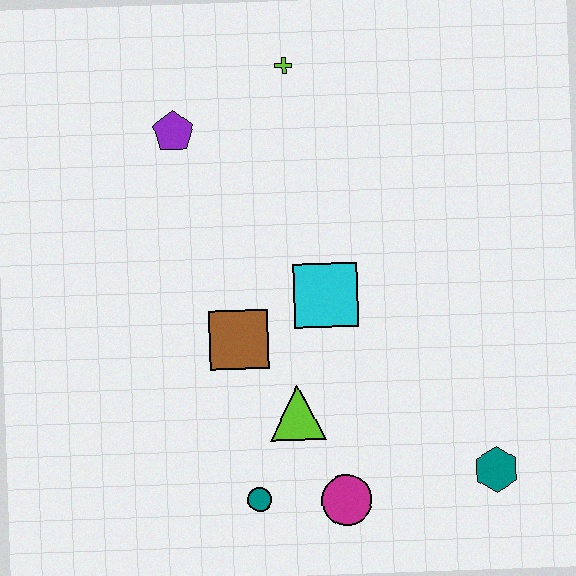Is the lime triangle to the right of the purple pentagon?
Yes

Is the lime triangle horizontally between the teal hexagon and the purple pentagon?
Yes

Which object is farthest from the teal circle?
The lime cross is farthest from the teal circle.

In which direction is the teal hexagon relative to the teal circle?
The teal hexagon is to the right of the teal circle.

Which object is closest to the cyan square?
The brown square is closest to the cyan square.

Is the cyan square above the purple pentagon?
No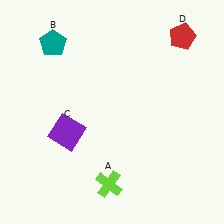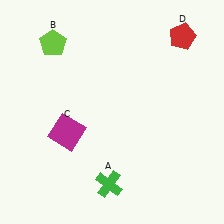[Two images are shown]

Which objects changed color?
A changed from lime to green. B changed from teal to lime. C changed from purple to magenta.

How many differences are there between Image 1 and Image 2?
There are 3 differences between the two images.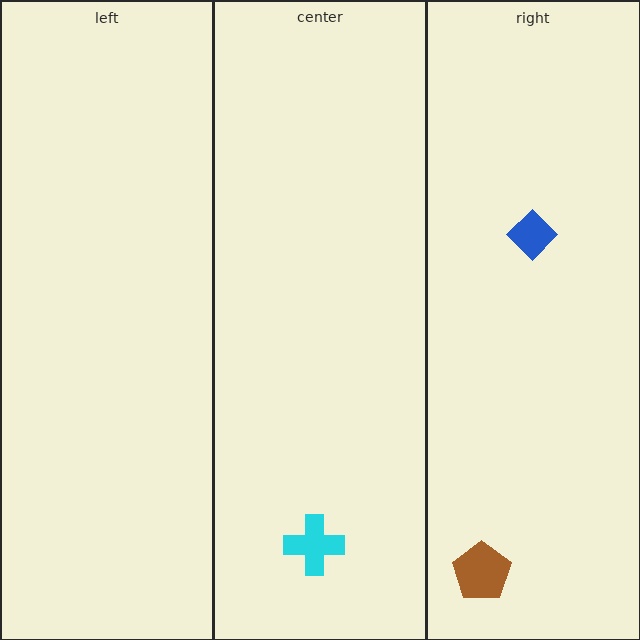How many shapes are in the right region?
2.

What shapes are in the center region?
The cyan cross.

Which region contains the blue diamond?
The right region.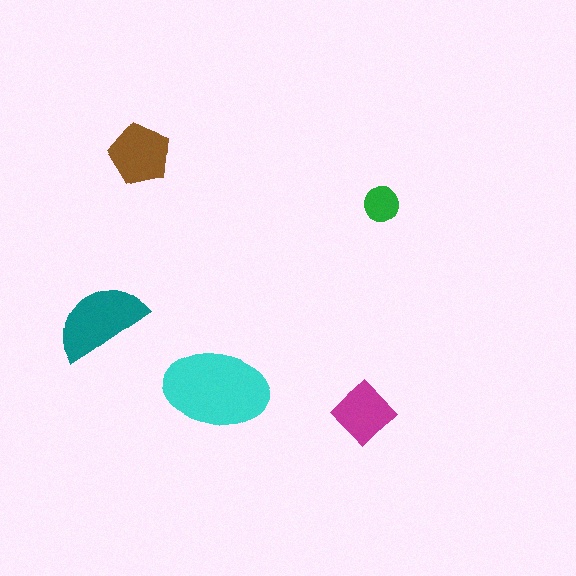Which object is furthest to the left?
The teal semicircle is leftmost.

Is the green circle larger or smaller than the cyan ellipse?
Smaller.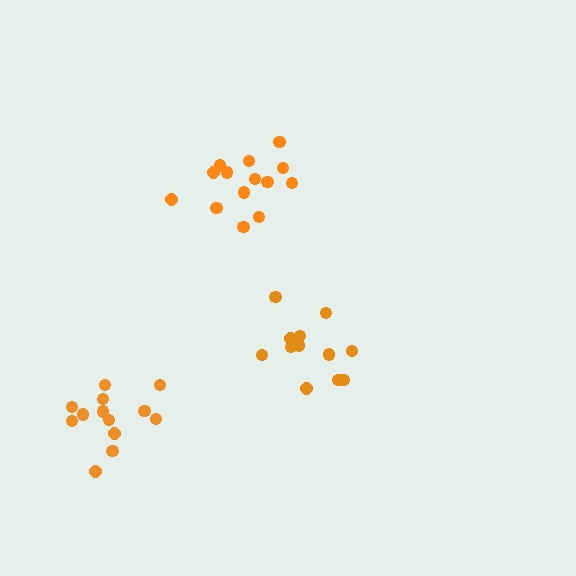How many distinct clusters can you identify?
There are 3 distinct clusters.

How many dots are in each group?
Group 1: 12 dots, Group 2: 14 dots, Group 3: 13 dots (39 total).